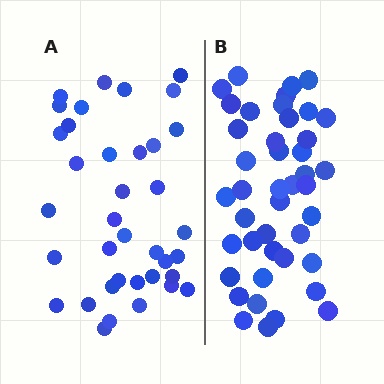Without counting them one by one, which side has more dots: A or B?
Region B (the right region) has more dots.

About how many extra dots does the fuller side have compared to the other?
Region B has about 6 more dots than region A.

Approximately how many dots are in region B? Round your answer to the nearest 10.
About 40 dots. (The exact count is 43, which rounds to 40.)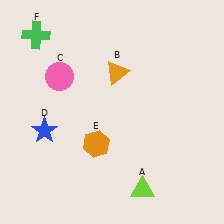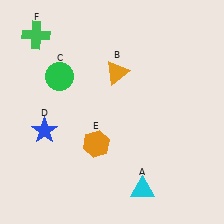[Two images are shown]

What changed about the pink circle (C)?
In Image 1, C is pink. In Image 2, it changed to green.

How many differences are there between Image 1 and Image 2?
There are 2 differences between the two images.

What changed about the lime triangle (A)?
In Image 1, A is lime. In Image 2, it changed to cyan.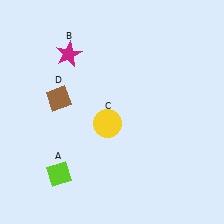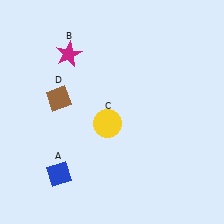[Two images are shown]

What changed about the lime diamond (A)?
In Image 1, A is lime. In Image 2, it changed to blue.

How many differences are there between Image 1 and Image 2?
There is 1 difference between the two images.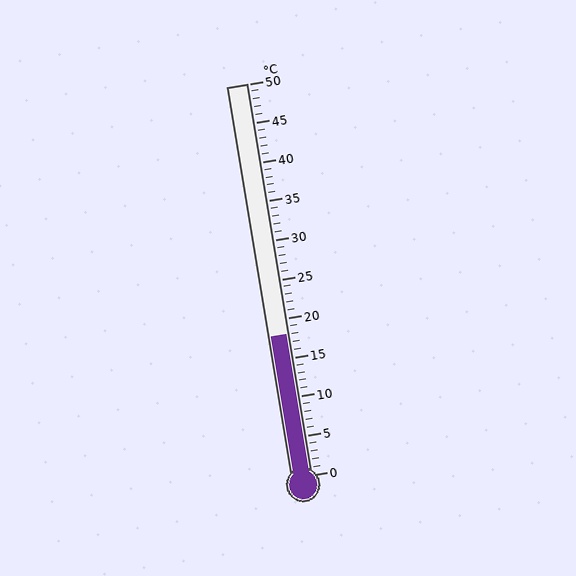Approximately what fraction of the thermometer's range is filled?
The thermometer is filled to approximately 35% of its range.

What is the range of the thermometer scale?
The thermometer scale ranges from 0°C to 50°C.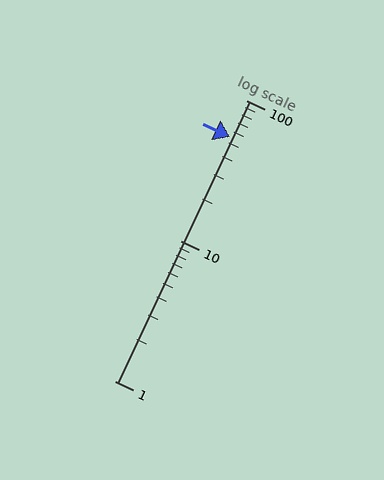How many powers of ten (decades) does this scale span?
The scale spans 2 decades, from 1 to 100.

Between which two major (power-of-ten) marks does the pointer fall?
The pointer is between 10 and 100.